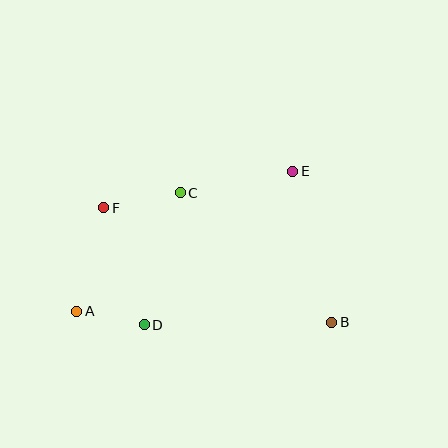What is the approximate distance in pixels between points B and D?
The distance between B and D is approximately 187 pixels.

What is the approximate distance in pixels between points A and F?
The distance between A and F is approximately 107 pixels.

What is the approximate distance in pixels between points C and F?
The distance between C and F is approximately 78 pixels.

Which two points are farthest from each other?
Points A and E are farthest from each other.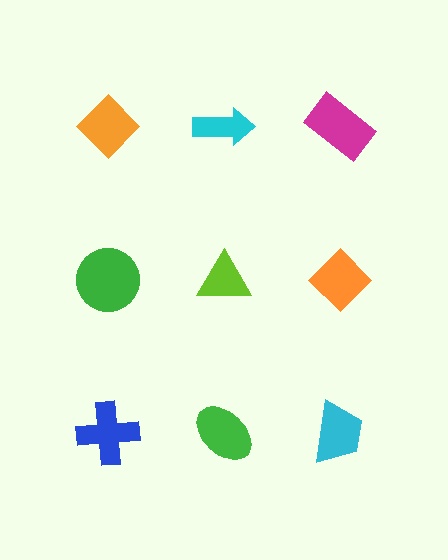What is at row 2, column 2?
A lime triangle.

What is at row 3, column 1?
A blue cross.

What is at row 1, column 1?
An orange diamond.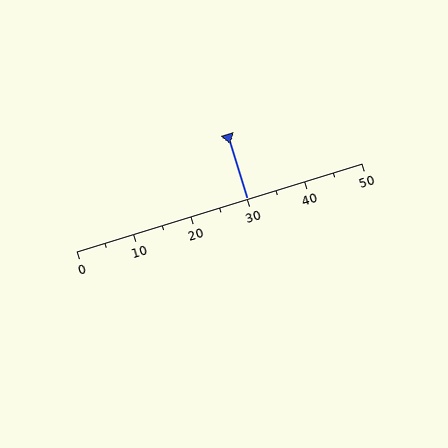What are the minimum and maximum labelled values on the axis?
The axis runs from 0 to 50.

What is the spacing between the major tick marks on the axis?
The major ticks are spaced 10 apart.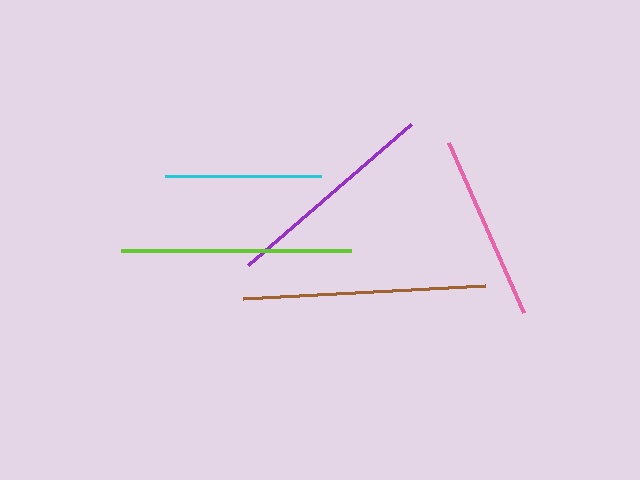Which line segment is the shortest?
The cyan line is the shortest at approximately 156 pixels.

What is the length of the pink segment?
The pink segment is approximately 186 pixels long.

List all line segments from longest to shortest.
From longest to shortest: brown, lime, purple, pink, cyan.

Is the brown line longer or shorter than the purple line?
The brown line is longer than the purple line.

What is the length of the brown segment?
The brown segment is approximately 243 pixels long.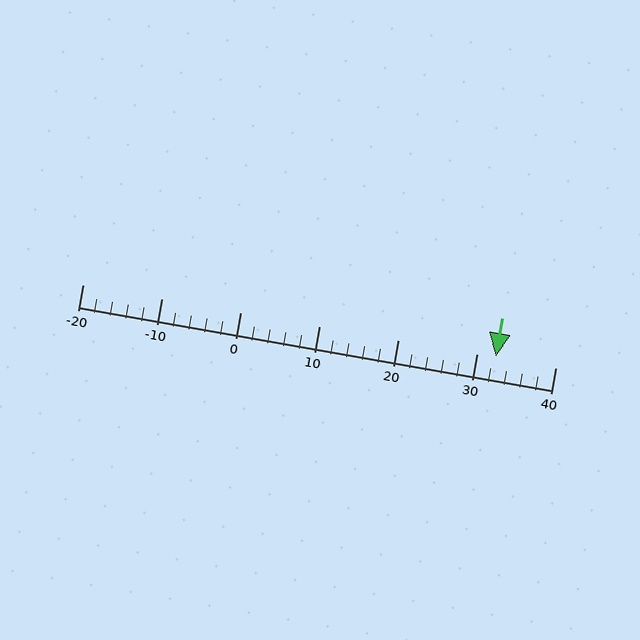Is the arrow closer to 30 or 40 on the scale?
The arrow is closer to 30.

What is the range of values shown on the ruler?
The ruler shows values from -20 to 40.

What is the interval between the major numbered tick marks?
The major tick marks are spaced 10 units apart.